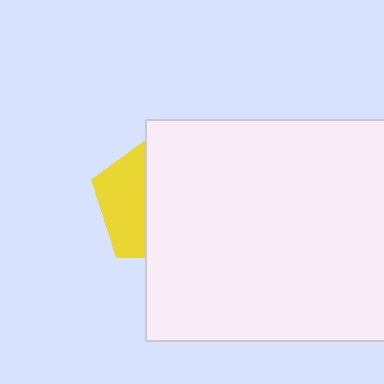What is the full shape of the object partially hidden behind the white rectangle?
The partially hidden object is a yellow pentagon.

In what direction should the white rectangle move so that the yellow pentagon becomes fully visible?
The white rectangle should move right. That is the shortest direction to clear the overlap and leave the yellow pentagon fully visible.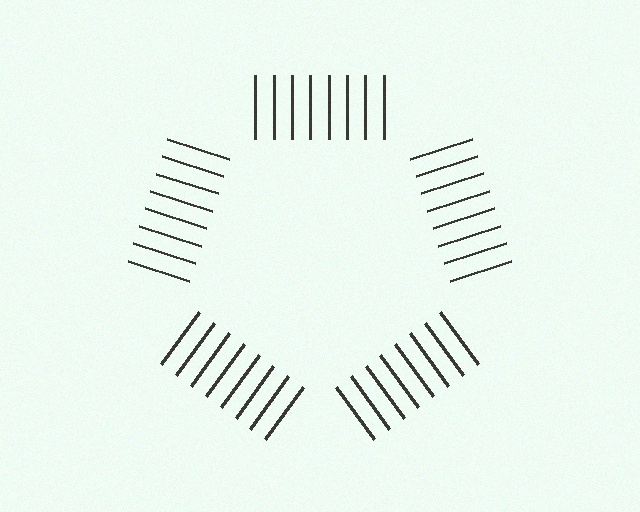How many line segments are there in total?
40 — 8 along each of the 5 edges.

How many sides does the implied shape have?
5 sides — the line-ends trace a pentagon.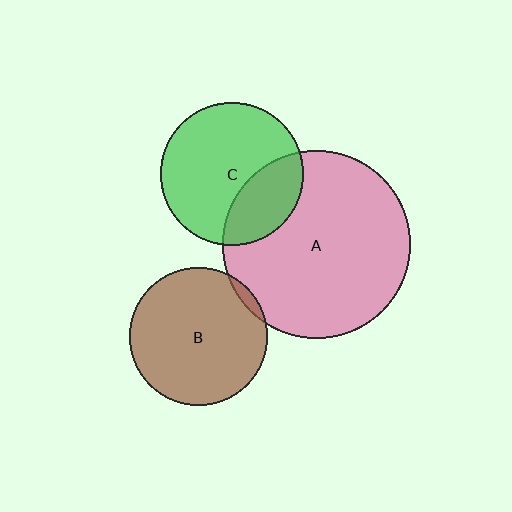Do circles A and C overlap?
Yes.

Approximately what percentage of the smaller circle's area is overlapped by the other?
Approximately 30%.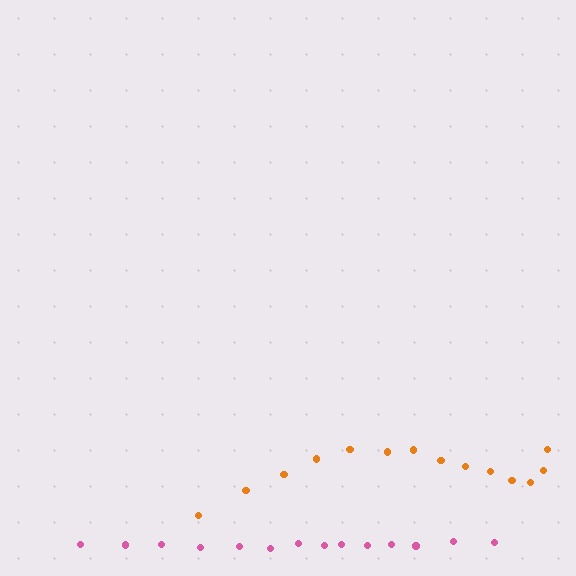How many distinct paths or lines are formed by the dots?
There are 2 distinct paths.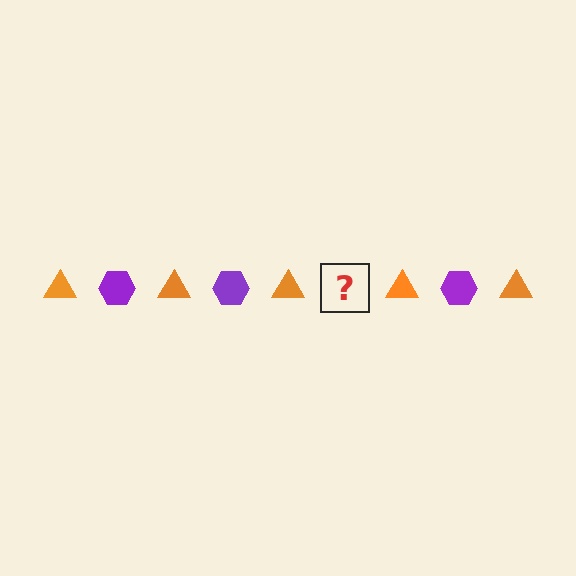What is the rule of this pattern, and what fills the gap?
The rule is that the pattern alternates between orange triangle and purple hexagon. The gap should be filled with a purple hexagon.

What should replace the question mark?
The question mark should be replaced with a purple hexagon.